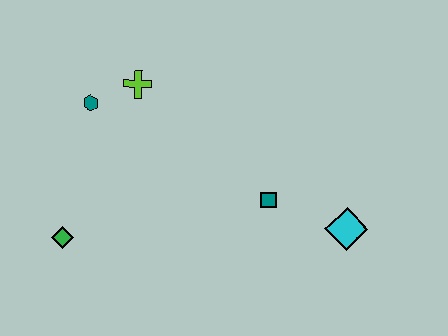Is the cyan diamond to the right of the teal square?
Yes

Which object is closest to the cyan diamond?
The teal square is closest to the cyan diamond.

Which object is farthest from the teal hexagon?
The cyan diamond is farthest from the teal hexagon.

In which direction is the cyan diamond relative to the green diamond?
The cyan diamond is to the right of the green diamond.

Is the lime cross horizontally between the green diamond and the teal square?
Yes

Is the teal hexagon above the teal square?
Yes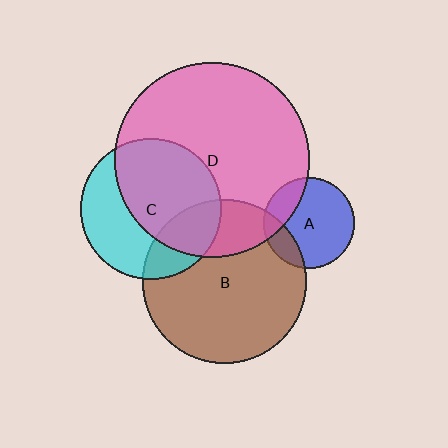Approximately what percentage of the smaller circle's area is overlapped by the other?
Approximately 20%.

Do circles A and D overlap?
Yes.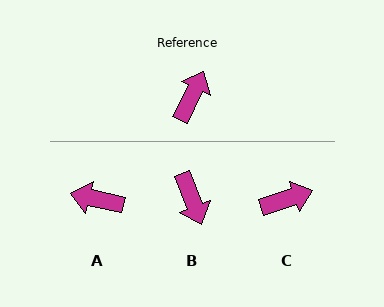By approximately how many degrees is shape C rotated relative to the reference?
Approximately 46 degrees clockwise.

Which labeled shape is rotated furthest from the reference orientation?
B, about 133 degrees away.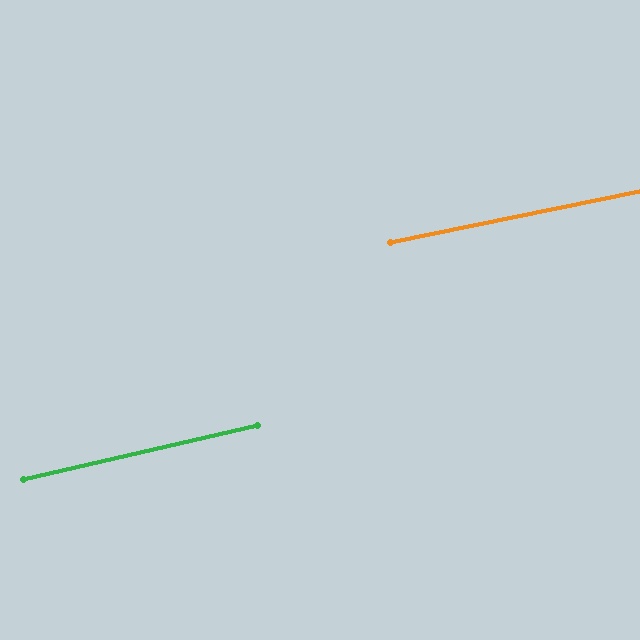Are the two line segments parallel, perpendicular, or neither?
Parallel — their directions differ by only 1.5°.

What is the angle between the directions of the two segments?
Approximately 2 degrees.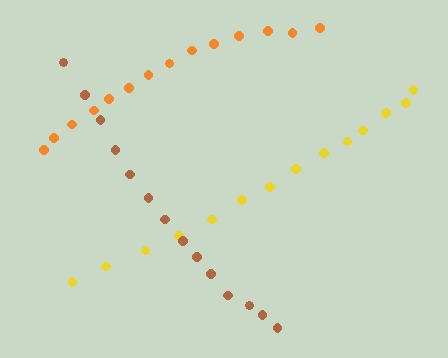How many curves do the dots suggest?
There are 3 distinct paths.